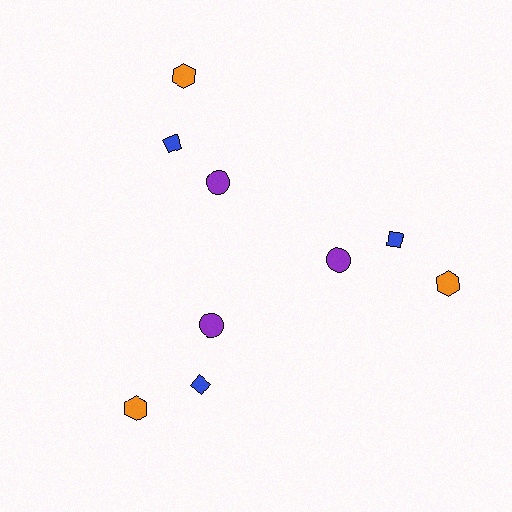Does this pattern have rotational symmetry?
Yes, this pattern has 3-fold rotational symmetry. It looks the same after rotating 120 degrees around the center.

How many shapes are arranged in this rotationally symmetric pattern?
There are 9 shapes, arranged in 3 groups of 3.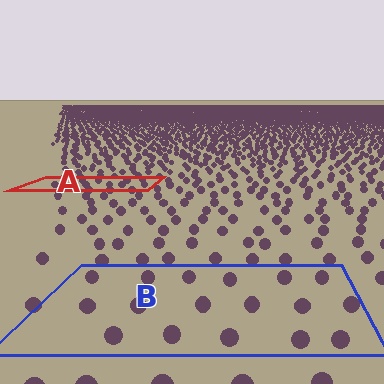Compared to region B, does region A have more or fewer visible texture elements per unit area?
Region A has more texture elements per unit area — they are packed more densely because it is farther away.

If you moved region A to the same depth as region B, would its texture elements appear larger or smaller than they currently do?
They would appear larger. At a closer depth, the same texture elements are projected at a bigger on-screen size.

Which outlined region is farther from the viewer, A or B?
Region A is farther from the viewer — the texture elements inside it appear smaller and more densely packed.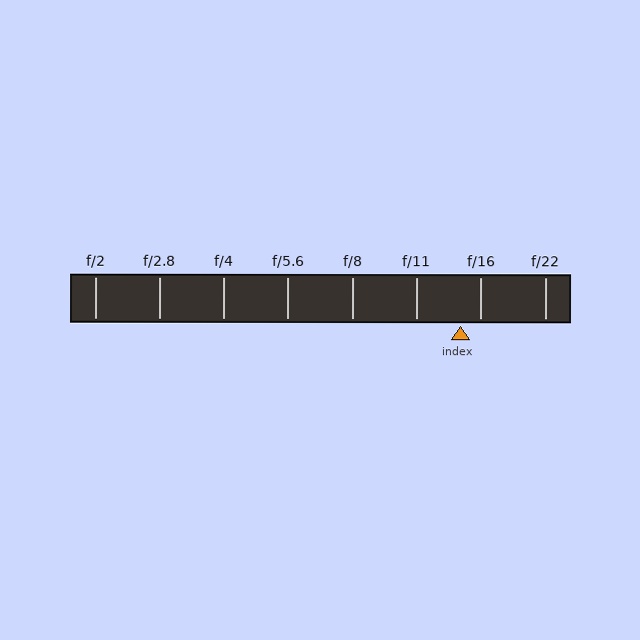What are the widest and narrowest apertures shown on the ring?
The widest aperture shown is f/2 and the narrowest is f/22.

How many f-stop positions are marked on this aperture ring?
There are 8 f-stop positions marked.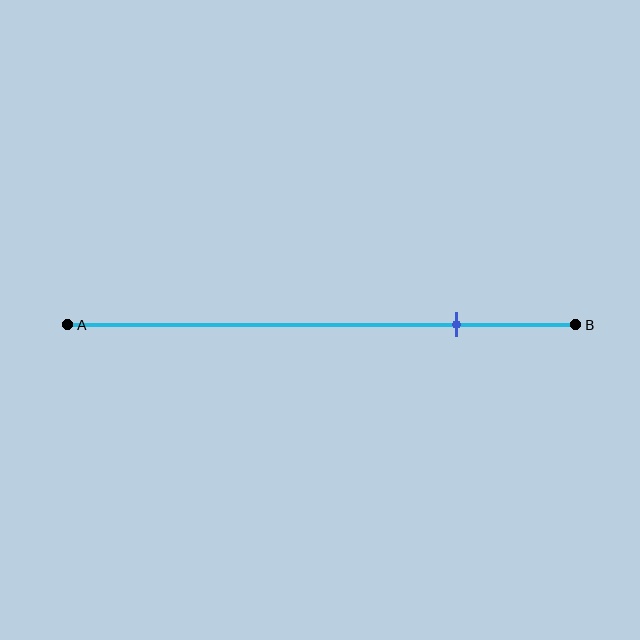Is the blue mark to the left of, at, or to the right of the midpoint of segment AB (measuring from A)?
The blue mark is to the right of the midpoint of segment AB.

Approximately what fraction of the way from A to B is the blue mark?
The blue mark is approximately 75% of the way from A to B.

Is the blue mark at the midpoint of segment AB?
No, the mark is at about 75% from A, not at the 50% midpoint.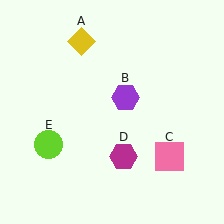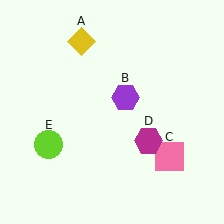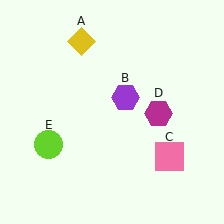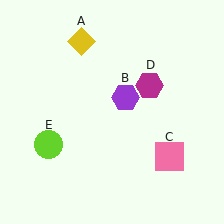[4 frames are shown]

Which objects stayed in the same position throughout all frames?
Yellow diamond (object A) and purple hexagon (object B) and pink square (object C) and lime circle (object E) remained stationary.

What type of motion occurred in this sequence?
The magenta hexagon (object D) rotated counterclockwise around the center of the scene.